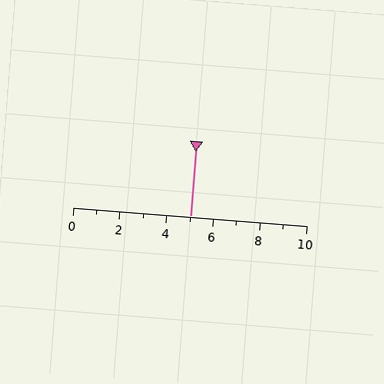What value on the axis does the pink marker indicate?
The marker indicates approximately 5.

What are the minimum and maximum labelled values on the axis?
The axis runs from 0 to 10.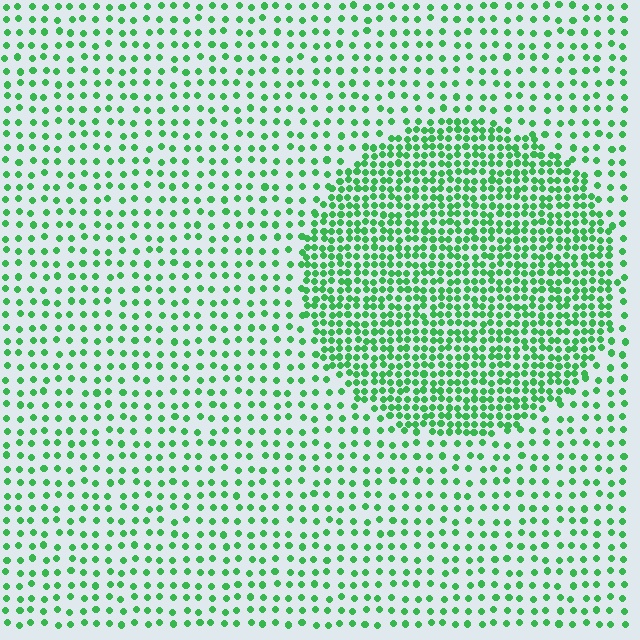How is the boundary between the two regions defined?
The boundary is defined by a change in element density (approximately 2.3x ratio). All elements are the same color, size, and shape.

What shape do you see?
I see a circle.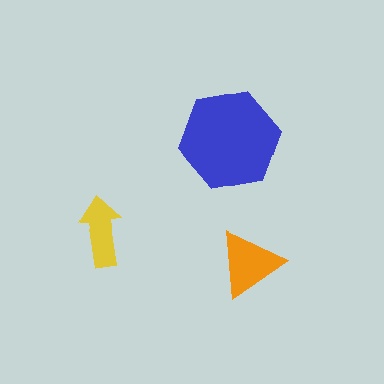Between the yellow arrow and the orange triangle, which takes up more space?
The orange triangle.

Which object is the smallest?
The yellow arrow.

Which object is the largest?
The blue hexagon.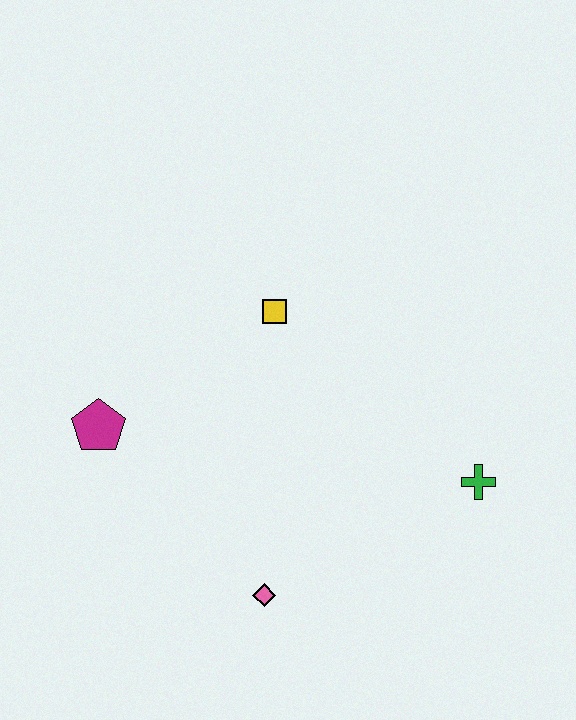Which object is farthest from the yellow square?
The pink diamond is farthest from the yellow square.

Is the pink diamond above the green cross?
No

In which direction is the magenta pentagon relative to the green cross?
The magenta pentagon is to the left of the green cross.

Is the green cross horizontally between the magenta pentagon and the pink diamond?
No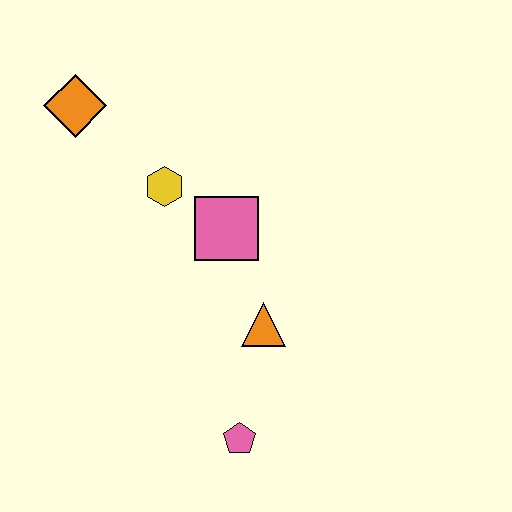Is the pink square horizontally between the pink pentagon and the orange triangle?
No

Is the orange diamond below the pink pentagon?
No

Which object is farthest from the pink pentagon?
The orange diamond is farthest from the pink pentagon.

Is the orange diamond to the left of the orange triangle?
Yes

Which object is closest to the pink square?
The yellow hexagon is closest to the pink square.